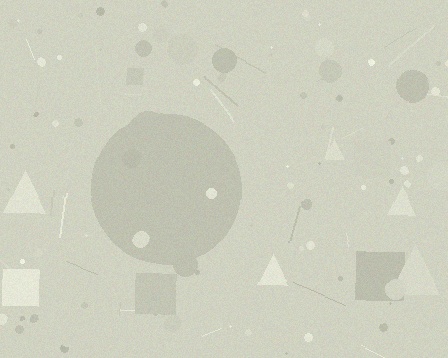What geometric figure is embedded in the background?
A circle is embedded in the background.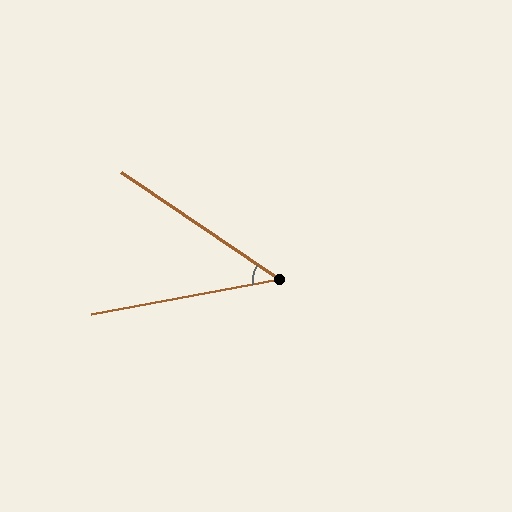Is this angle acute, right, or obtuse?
It is acute.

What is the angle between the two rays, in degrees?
Approximately 45 degrees.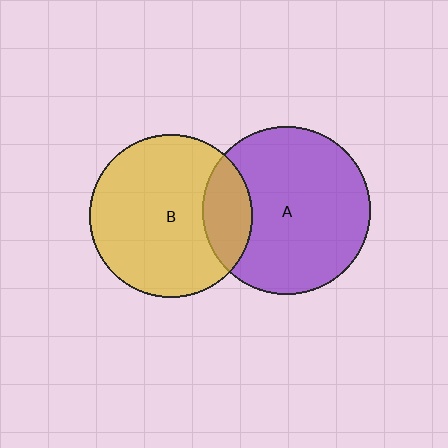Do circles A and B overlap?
Yes.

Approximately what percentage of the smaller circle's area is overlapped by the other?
Approximately 20%.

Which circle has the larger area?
Circle A (purple).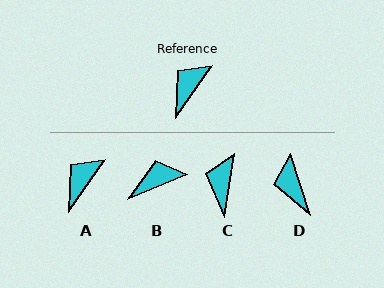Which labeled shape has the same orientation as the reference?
A.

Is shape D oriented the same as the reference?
No, it is off by about 53 degrees.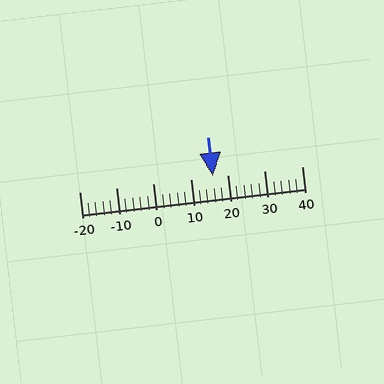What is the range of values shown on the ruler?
The ruler shows values from -20 to 40.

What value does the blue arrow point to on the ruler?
The blue arrow points to approximately 16.